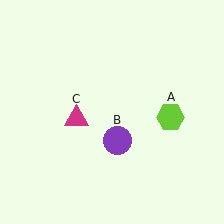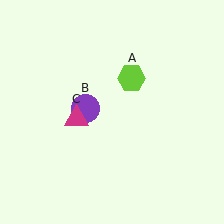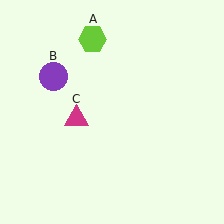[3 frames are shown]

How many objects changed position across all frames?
2 objects changed position: lime hexagon (object A), purple circle (object B).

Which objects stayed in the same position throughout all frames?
Magenta triangle (object C) remained stationary.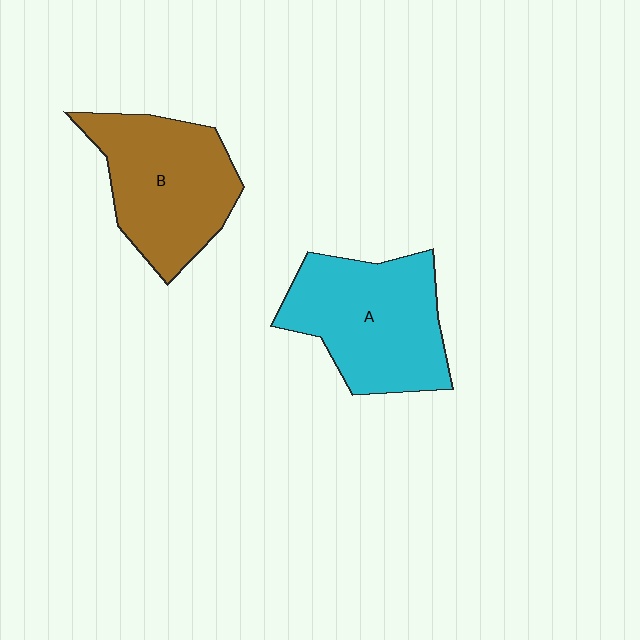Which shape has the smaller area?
Shape B (brown).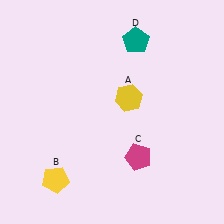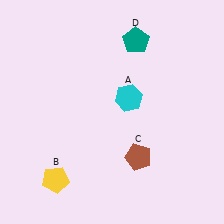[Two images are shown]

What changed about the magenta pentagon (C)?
In Image 1, C is magenta. In Image 2, it changed to brown.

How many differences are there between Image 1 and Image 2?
There are 2 differences between the two images.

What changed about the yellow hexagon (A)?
In Image 1, A is yellow. In Image 2, it changed to cyan.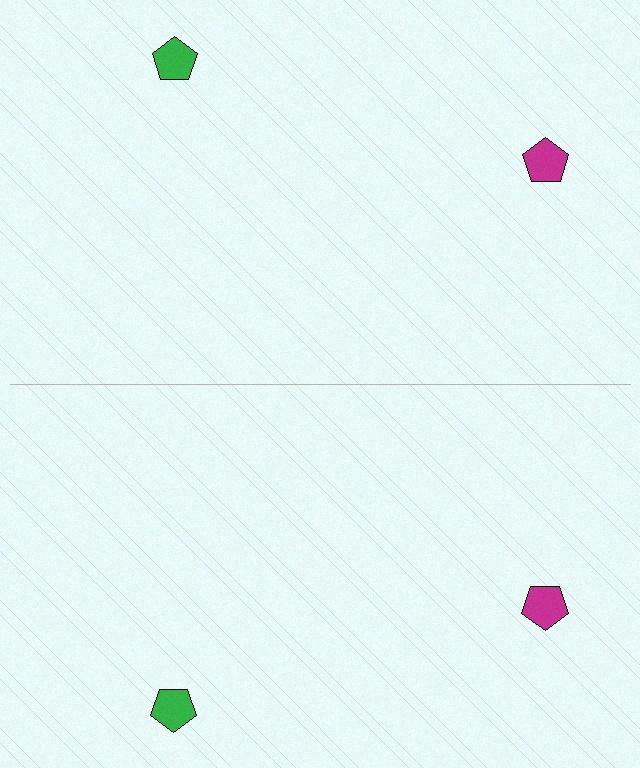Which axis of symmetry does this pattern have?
The pattern has a horizontal axis of symmetry running through the center of the image.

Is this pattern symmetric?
Yes, this pattern has bilateral (reflection) symmetry.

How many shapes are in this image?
There are 4 shapes in this image.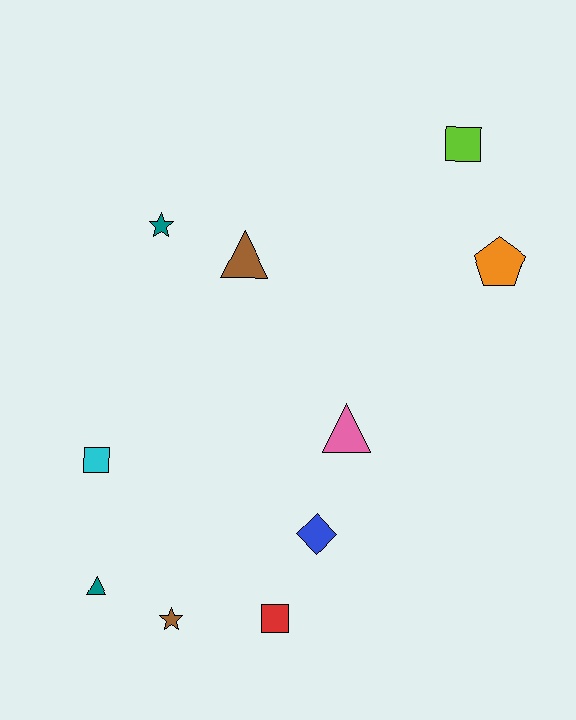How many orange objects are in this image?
There is 1 orange object.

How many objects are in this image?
There are 10 objects.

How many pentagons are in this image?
There is 1 pentagon.